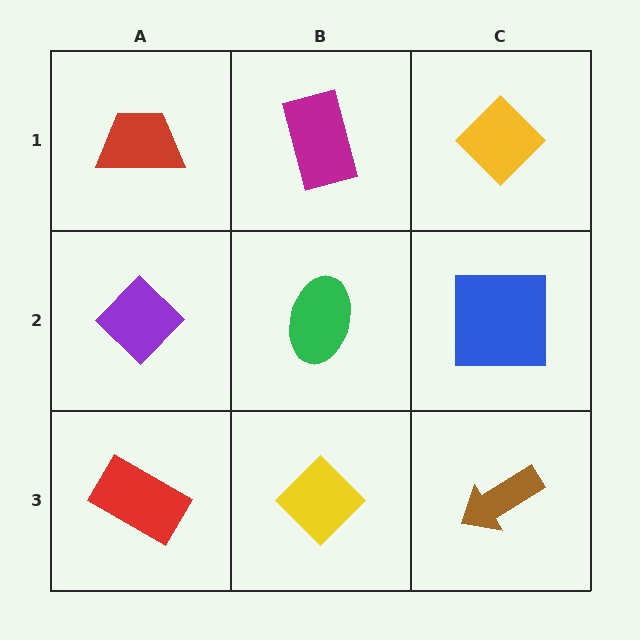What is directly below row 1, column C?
A blue square.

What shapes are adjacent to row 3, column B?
A green ellipse (row 2, column B), a red rectangle (row 3, column A), a brown arrow (row 3, column C).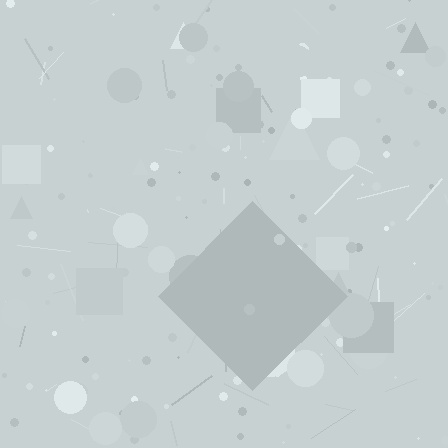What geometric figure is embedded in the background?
A diamond is embedded in the background.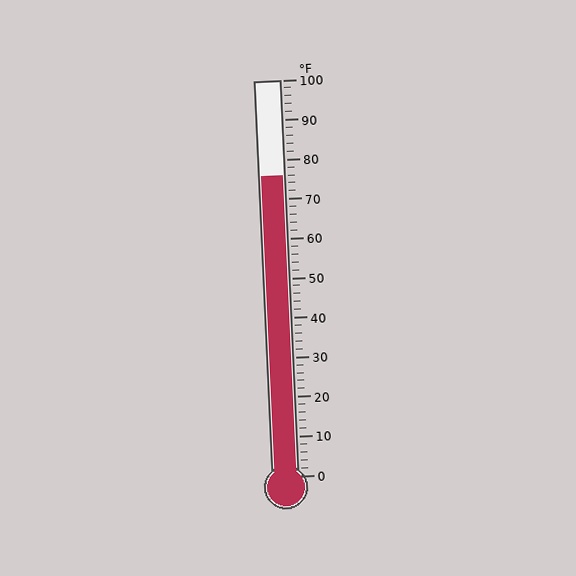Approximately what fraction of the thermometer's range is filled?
The thermometer is filled to approximately 75% of its range.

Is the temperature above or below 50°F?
The temperature is above 50°F.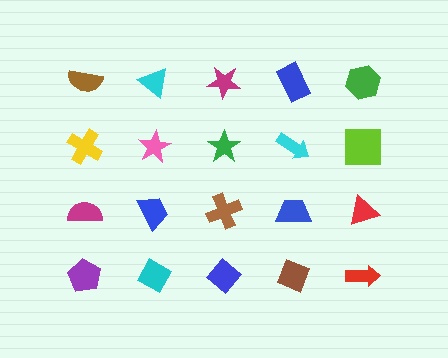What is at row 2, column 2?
A pink star.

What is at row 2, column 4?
A cyan arrow.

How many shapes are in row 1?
5 shapes.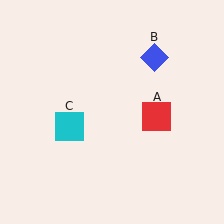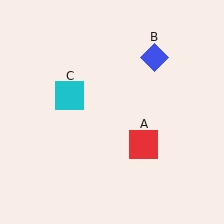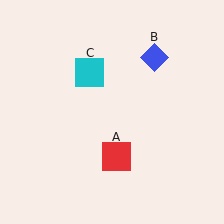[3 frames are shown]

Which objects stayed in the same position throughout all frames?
Blue diamond (object B) remained stationary.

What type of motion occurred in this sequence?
The red square (object A), cyan square (object C) rotated clockwise around the center of the scene.